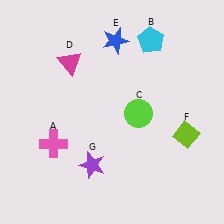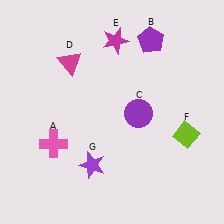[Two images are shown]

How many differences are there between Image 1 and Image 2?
There are 3 differences between the two images.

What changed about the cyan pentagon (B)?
In Image 1, B is cyan. In Image 2, it changed to purple.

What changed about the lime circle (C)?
In Image 1, C is lime. In Image 2, it changed to purple.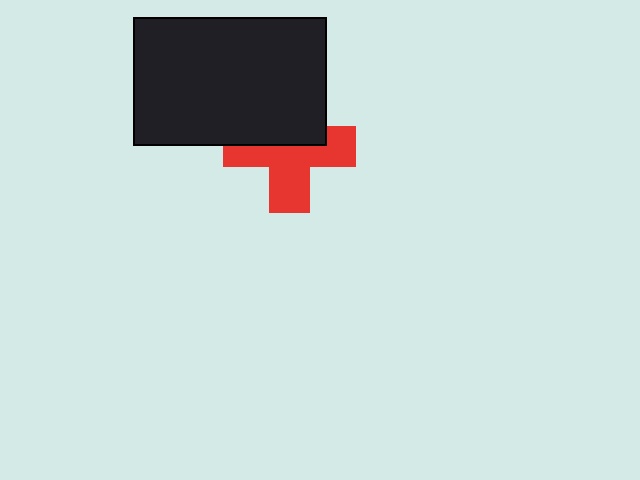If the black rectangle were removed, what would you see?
You would see the complete red cross.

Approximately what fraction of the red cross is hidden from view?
Roughly 42% of the red cross is hidden behind the black rectangle.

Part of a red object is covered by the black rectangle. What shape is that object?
It is a cross.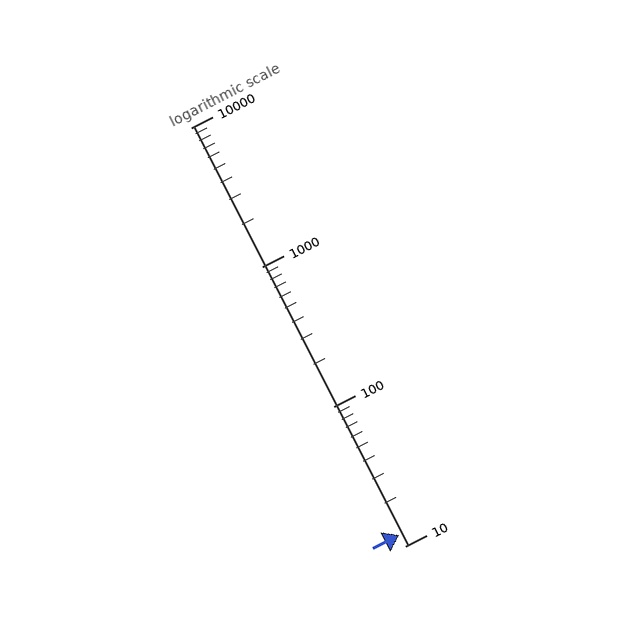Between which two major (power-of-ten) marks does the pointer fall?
The pointer is between 10 and 100.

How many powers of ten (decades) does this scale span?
The scale spans 3 decades, from 10 to 10000.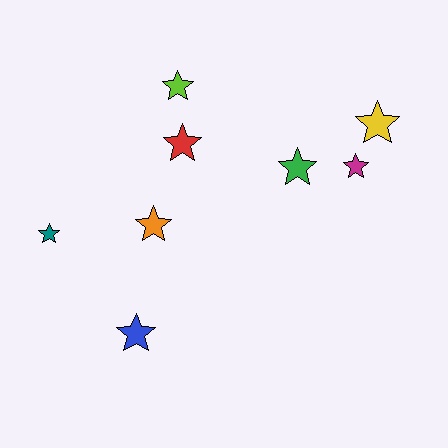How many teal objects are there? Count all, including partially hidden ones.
There is 1 teal object.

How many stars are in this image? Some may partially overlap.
There are 8 stars.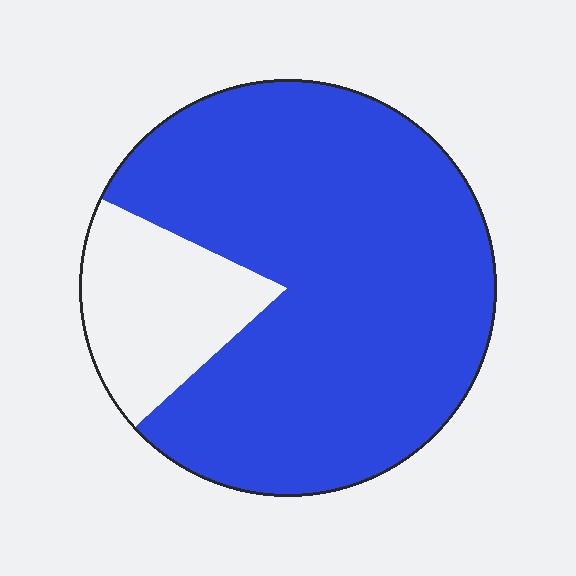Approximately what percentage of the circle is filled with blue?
Approximately 80%.